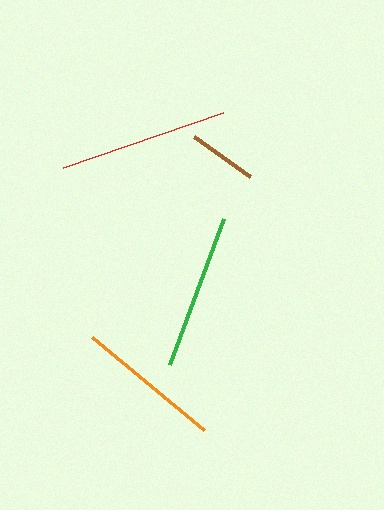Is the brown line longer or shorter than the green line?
The green line is longer than the brown line.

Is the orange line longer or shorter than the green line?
The green line is longer than the orange line.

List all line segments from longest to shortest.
From longest to shortest: red, green, orange, brown.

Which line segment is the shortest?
The brown line is the shortest at approximately 69 pixels.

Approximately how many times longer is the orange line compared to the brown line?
The orange line is approximately 2.1 times the length of the brown line.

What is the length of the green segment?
The green segment is approximately 155 pixels long.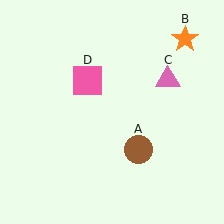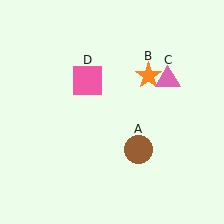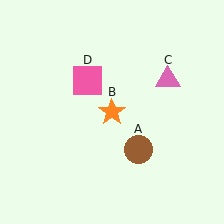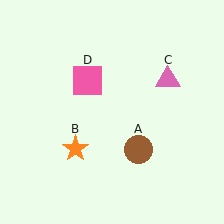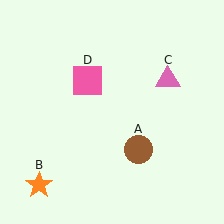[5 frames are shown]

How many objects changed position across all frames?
1 object changed position: orange star (object B).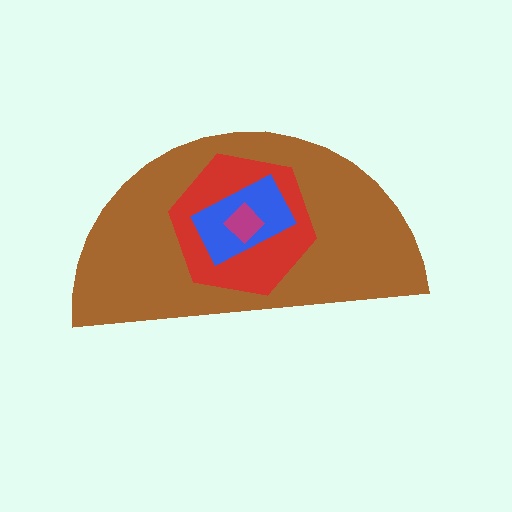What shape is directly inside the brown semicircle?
The red hexagon.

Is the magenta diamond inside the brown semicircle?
Yes.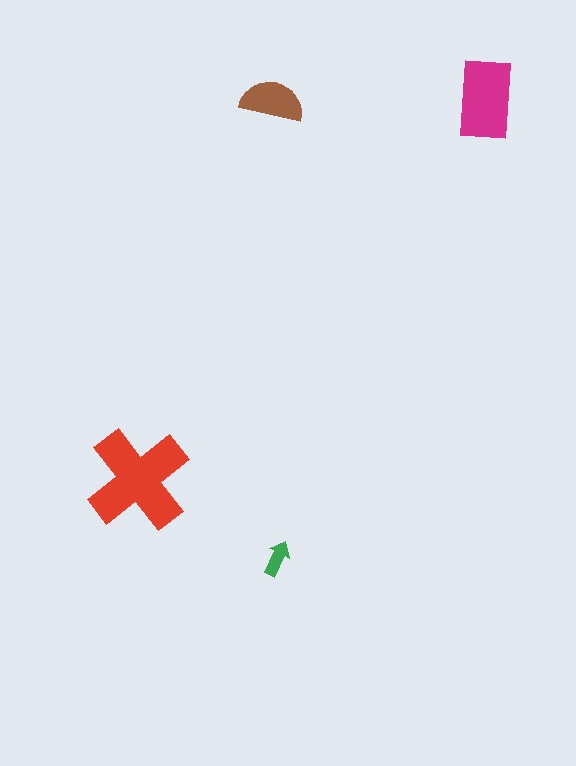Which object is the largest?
The red cross.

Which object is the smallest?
The green arrow.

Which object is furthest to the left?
The red cross is leftmost.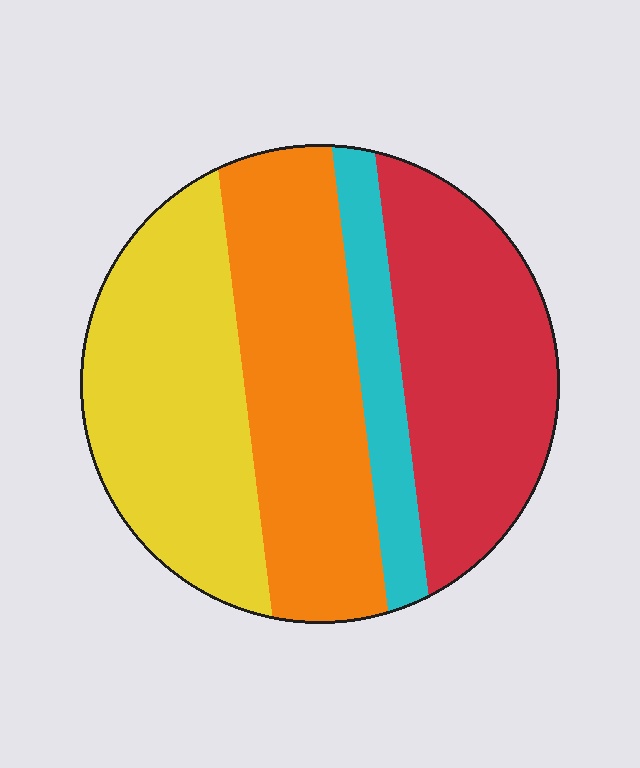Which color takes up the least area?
Cyan, at roughly 10%.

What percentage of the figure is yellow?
Yellow takes up about one third (1/3) of the figure.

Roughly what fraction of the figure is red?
Red covers 29% of the figure.